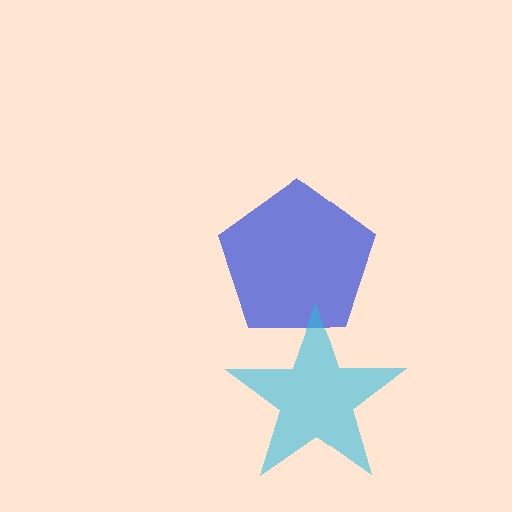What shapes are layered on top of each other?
The layered shapes are: a blue pentagon, a cyan star.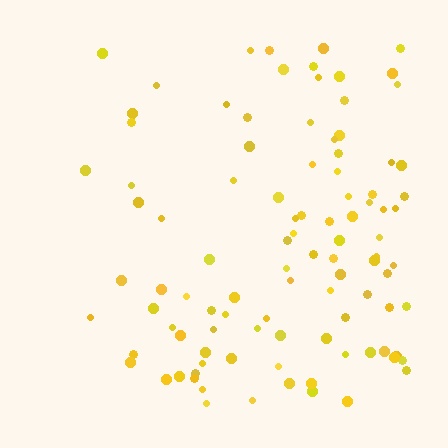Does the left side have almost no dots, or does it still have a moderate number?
Still a moderate number, just noticeably fewer than the right.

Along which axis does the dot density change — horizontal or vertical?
Horizontal.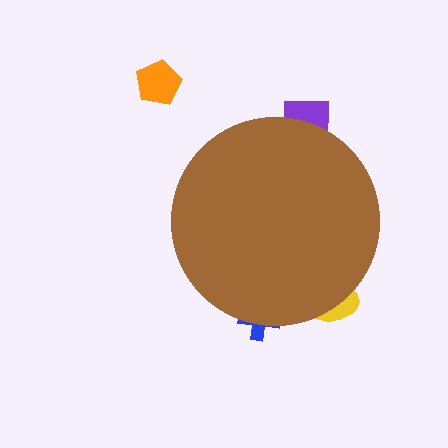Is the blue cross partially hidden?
Yes, the blue cross is partially hidden behind the brown circle.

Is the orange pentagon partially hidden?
No, the orange pentagon is fully visible.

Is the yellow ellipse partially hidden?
Yes, the yellow ellipse is partially hidden behind the brown circle.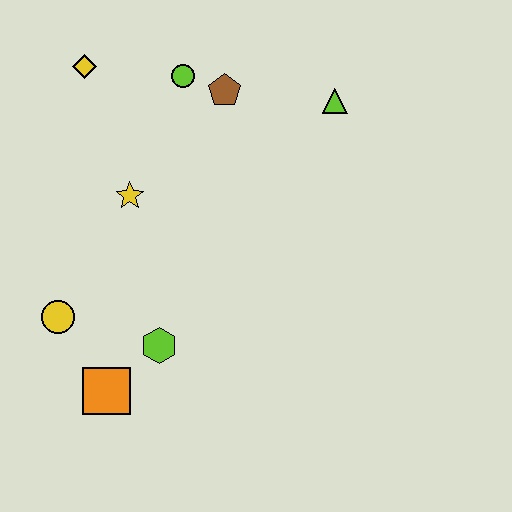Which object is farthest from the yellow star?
The lime triangle is farthest from the yellow star.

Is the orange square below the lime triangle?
Yes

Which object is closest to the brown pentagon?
The lime circle is closest to the brown pentagon.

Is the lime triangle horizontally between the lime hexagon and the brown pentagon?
No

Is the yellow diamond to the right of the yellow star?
No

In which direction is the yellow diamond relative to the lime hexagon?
The yellow diamond is above the lime hexagon.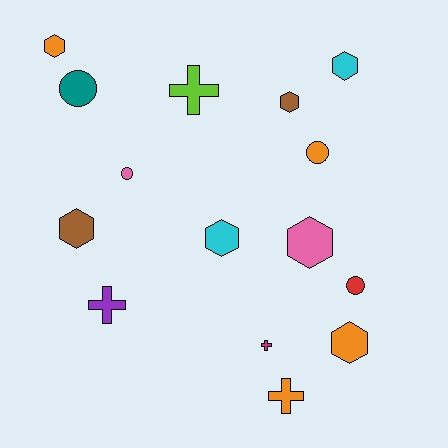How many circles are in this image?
There are 4 circles.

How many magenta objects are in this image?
There is 1 magenta object.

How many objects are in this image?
There are 15 objects.